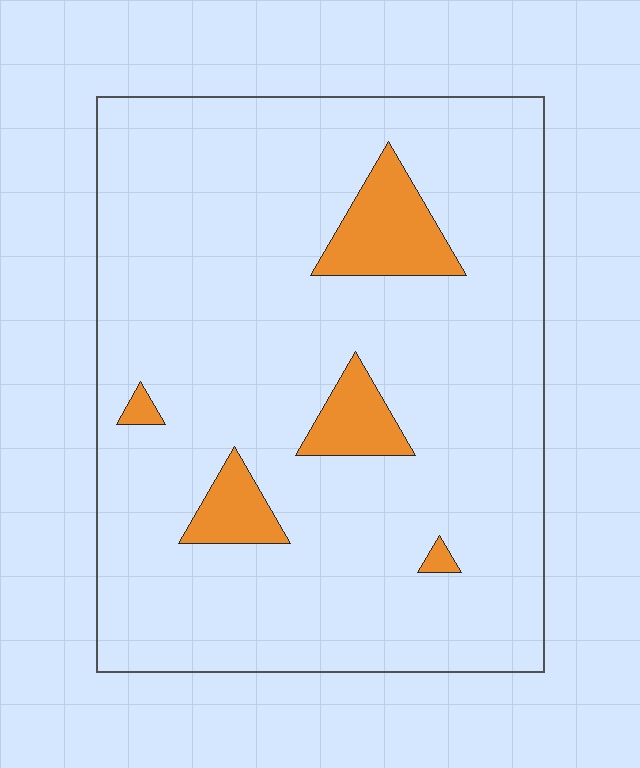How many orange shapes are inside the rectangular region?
5.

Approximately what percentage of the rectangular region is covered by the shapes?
Approximately 10%.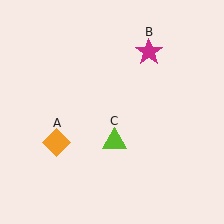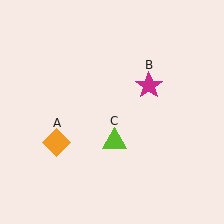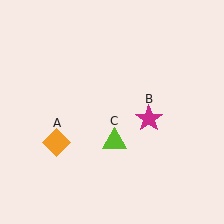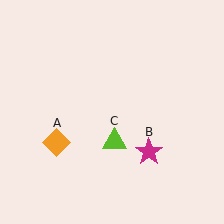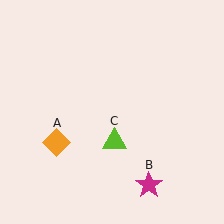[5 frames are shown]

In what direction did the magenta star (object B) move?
The magenta star (object B) moved down.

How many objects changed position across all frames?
1 object changed position: magenta star (object B).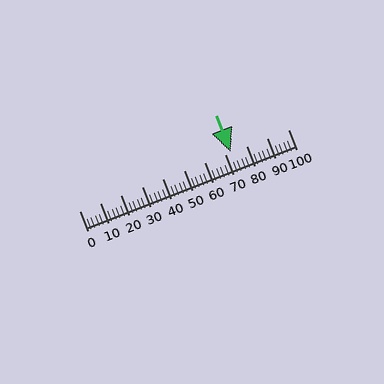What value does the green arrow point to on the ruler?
The green arrow points to approximately 73.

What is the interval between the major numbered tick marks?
The major tick marks are spaced 10 units apart.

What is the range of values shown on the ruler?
The ruler shows values from 0 to 100.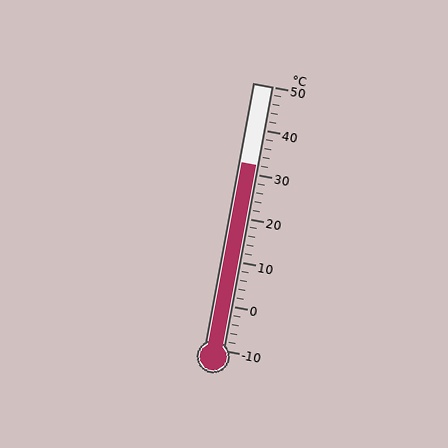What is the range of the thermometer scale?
The thermometer scale ranges from -10°C to 50°C.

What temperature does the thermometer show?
The thermometer shows approximately 32°C.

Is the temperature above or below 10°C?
The temperature is above 10°C.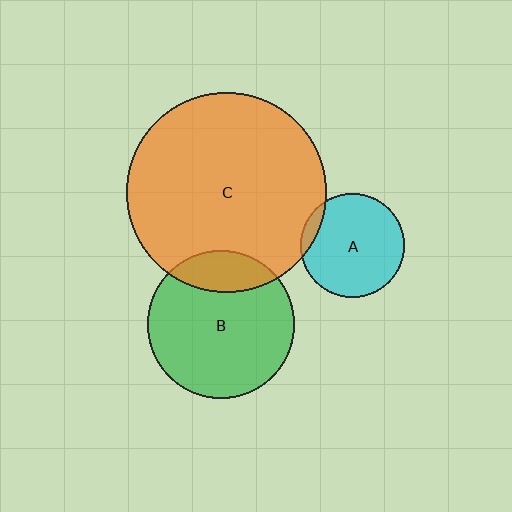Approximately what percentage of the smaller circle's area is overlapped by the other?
Approximately 20%.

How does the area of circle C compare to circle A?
Approximately 3.7 times.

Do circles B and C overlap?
Yes.